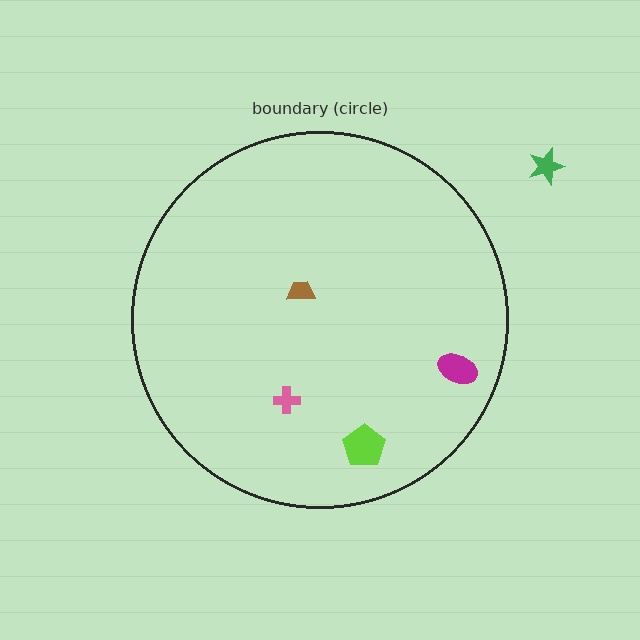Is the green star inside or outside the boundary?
Outside.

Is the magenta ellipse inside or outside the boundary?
Inside.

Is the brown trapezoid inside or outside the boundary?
Inside.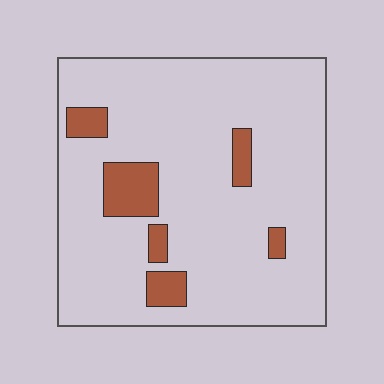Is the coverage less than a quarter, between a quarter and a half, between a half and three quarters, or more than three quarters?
Less than a quarter.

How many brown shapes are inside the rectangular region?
6.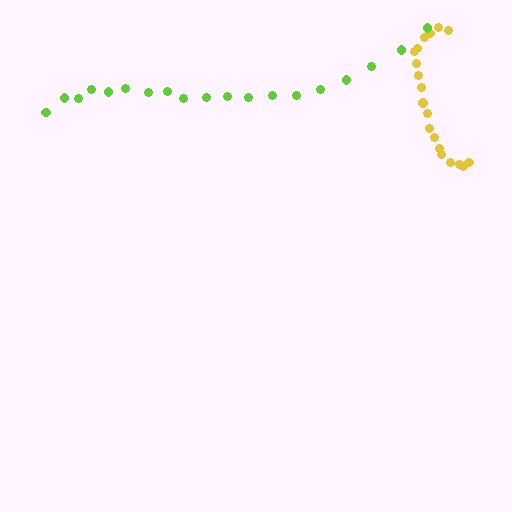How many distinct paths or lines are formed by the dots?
There are 2 distinct paths.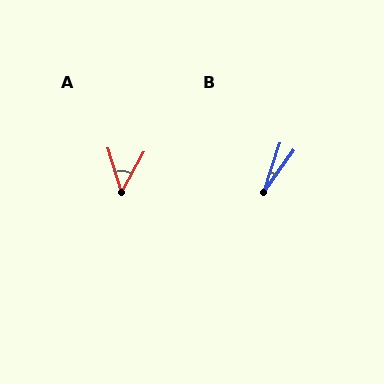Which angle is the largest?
A, at approximately 46 degrees.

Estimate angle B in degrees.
Approximately 18 degrees.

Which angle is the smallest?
B, at approximately 18 degrees.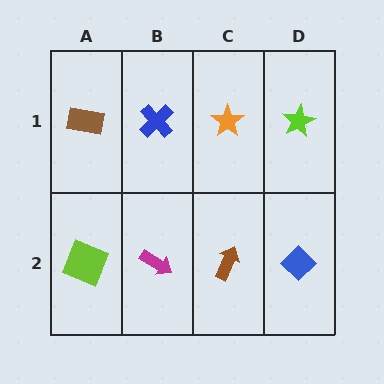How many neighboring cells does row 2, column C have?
3.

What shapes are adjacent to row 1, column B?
A magenta arrow (row 2, column B), a brown rectangle (row 1, column A), an orange star (row 1, column C).